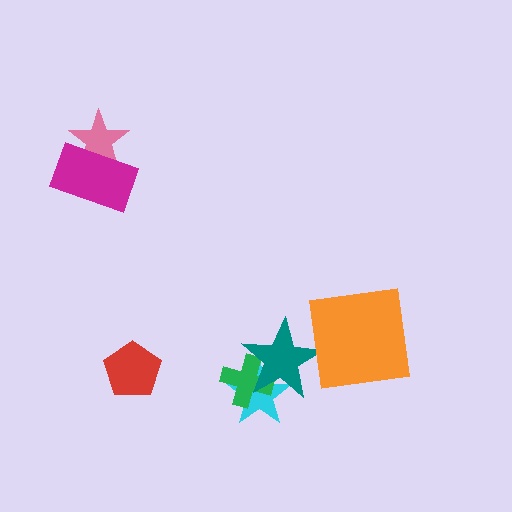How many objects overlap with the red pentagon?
0 objects overlap with the red pentagon.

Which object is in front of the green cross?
The teal star is in front of the green cross.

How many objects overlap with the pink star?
1 object overlaps with the pink star.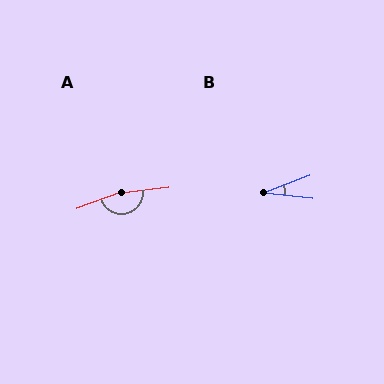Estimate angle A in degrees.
Approximately 166 degrees.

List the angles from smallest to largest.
B (27°), A (166°).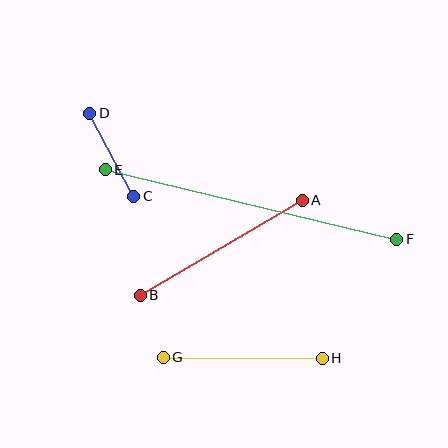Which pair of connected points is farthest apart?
Points E and F are farthest apart.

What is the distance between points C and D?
The distance is approximately 94 pixels.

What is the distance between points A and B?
The distance is approximately 188 pixels.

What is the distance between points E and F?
The distance is approximately 300 pixels.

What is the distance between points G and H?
The distance is approximately 159 pixels.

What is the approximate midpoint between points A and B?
The midpoint is at approximately (221, 248) pixels.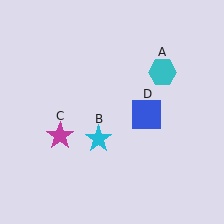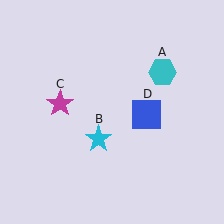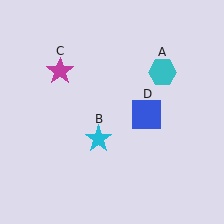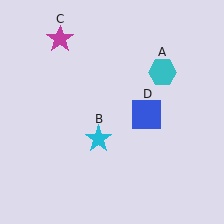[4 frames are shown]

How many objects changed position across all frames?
1 object changed position: magenta star (object C).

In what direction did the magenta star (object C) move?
The magenta star (object C) moved up.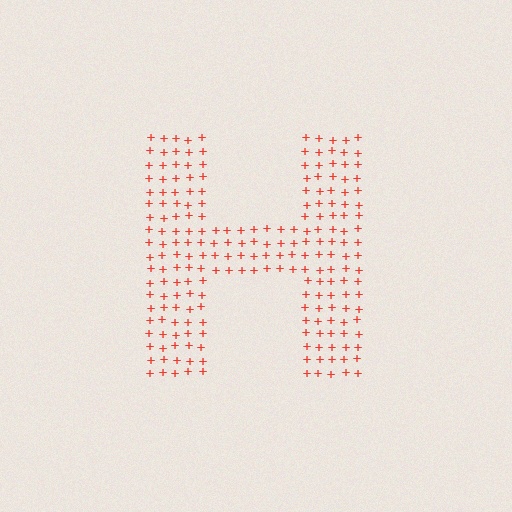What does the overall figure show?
The overall figure shows the letter H.